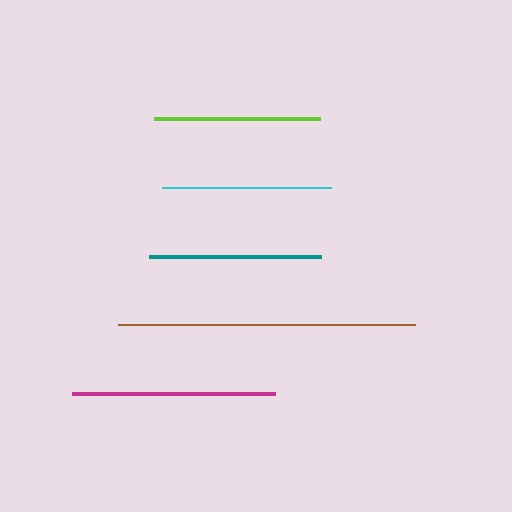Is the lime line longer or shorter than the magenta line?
The magenta line is longer than the lime line.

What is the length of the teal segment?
The teal segment is approximately 171 pixels long.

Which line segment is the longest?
The brown line is the longest at approximately 298 pixels.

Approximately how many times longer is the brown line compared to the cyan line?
The brown line is approximately 1.8 times the length of the cyan line.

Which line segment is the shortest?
The lime line is the shortest at approximately 166 pixels.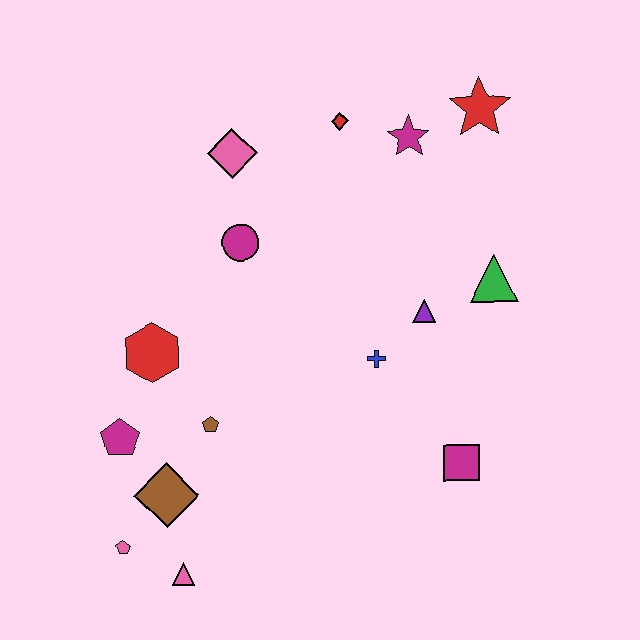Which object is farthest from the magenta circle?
The pink triangle is farthest from the magenta circle.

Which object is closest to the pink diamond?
The magenta circle is closest to the pink diamond.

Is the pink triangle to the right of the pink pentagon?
Yes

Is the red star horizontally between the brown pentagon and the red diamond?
No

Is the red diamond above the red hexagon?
Yes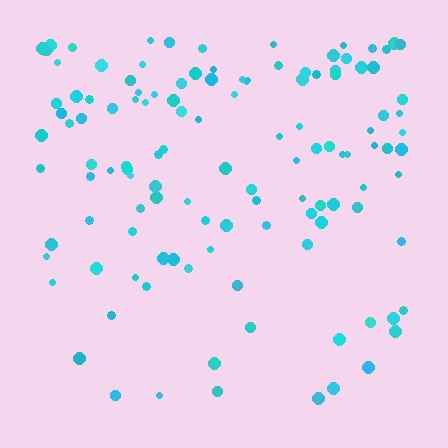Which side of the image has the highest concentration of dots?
The top.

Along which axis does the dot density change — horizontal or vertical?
Vertical.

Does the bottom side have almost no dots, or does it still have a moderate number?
Still a moderate number, just noticeably fewer than the top.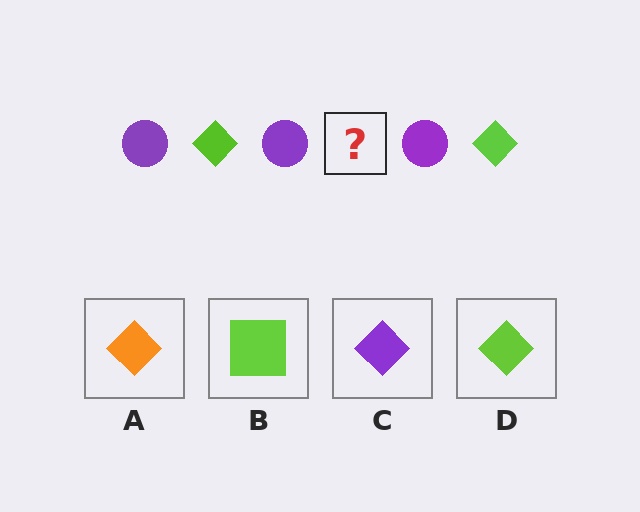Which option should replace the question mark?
Option D.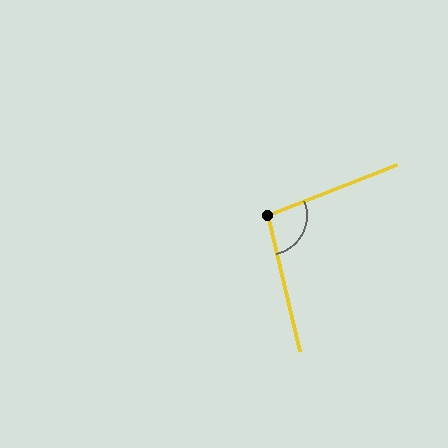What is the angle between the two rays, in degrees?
Approximately 98 degrees.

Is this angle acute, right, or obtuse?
It is obtuse.